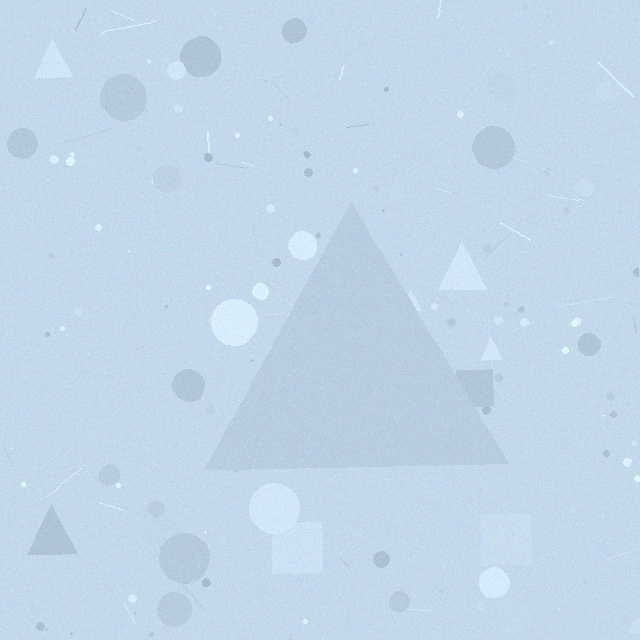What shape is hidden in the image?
A triangle is hidden in the image.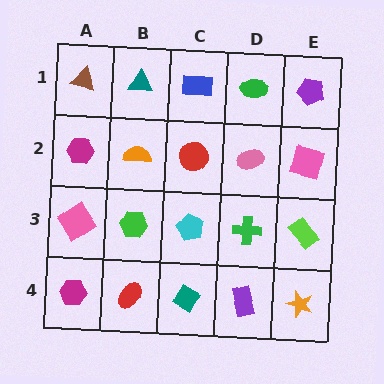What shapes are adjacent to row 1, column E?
A pink square (row 2, column E), a green ellipse (row 1, column D).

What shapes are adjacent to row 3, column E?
A pink square (row 2, column E), an orange star (row 4, column E), a green cross (row 3, column D).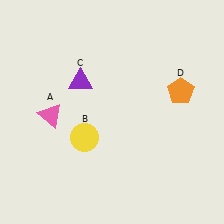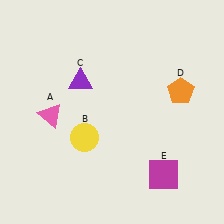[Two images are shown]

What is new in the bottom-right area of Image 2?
A magenta square (E) was added in the bottom-right area of Image 2.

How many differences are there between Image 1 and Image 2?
There is 1 difference between the two images.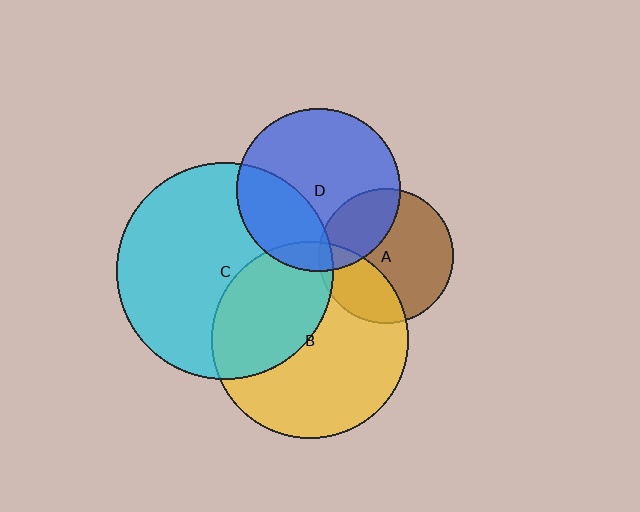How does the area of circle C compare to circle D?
Approximately 1.8 times.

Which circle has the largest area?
Circle C (cyan).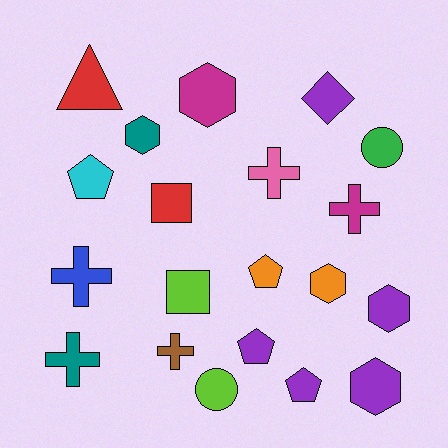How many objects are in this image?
There are 20 objects.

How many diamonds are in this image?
There is 1 diamond.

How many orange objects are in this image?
There are 2 orange objects.